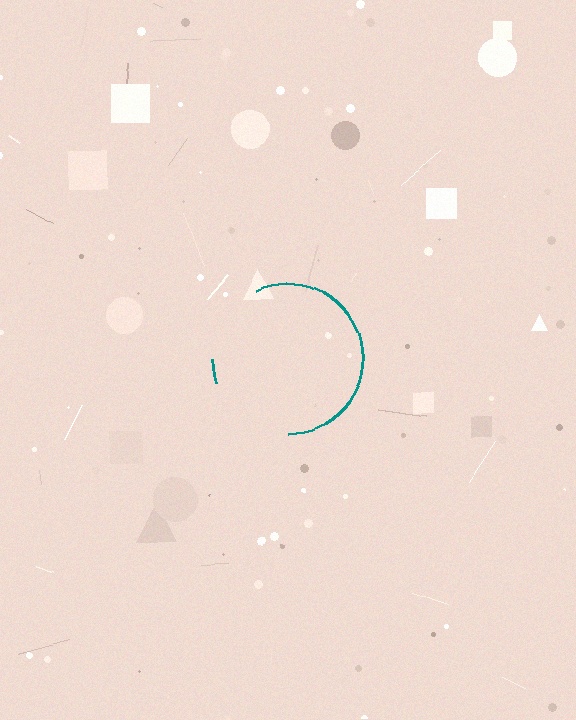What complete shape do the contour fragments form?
The contour fragments form a circle.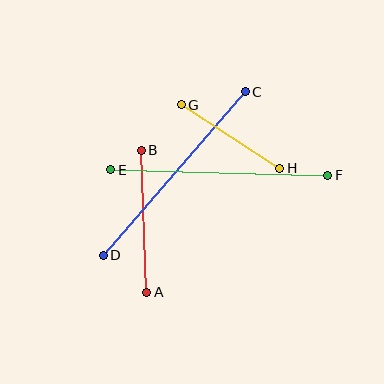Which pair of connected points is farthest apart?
Points E and F are farthest apart.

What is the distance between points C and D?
The distance is approximately 217 pixels.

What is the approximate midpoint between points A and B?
The midpoint is at approximately (144, 221) pixels.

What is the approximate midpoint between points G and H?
The midpoint is at approximately (231, 137) pixels.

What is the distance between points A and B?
The distance is approximately 142 pixels.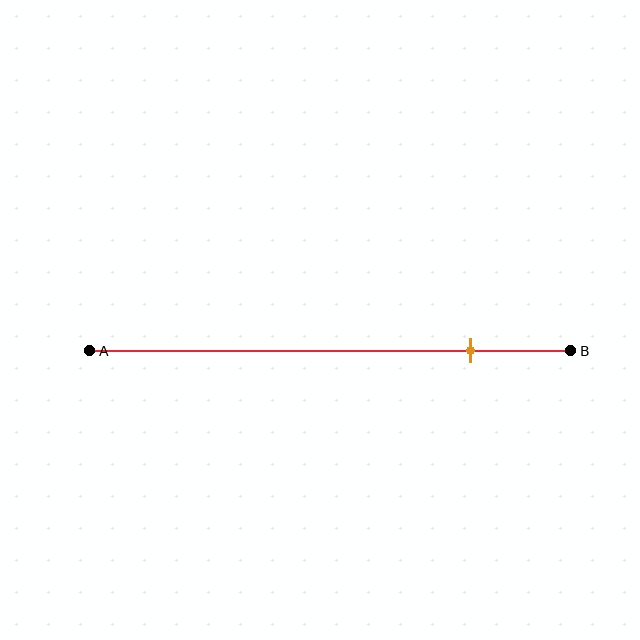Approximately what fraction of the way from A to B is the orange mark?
The orange mark is approximately 80% of the way from A to B.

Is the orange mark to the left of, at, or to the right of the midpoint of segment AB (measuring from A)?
The orange mark is to the right of the midpoint of segment AB.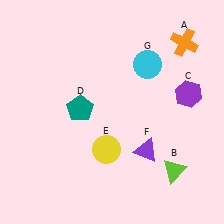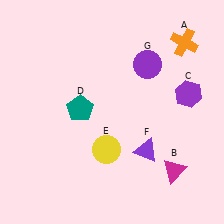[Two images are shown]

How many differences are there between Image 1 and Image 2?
There are 2 differences between the two images.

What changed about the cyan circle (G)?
In Image 1, G is cyan. In Image 2, it changed to purple.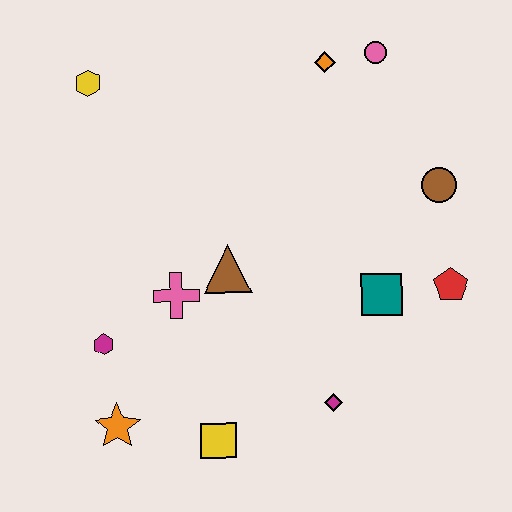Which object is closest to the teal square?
The red pentagon is closest to the teal square.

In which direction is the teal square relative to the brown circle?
The teal square is below the brown circle.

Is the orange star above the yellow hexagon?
No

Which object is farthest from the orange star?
The pink circle is farthest from the orange star.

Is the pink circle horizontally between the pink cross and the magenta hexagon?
No